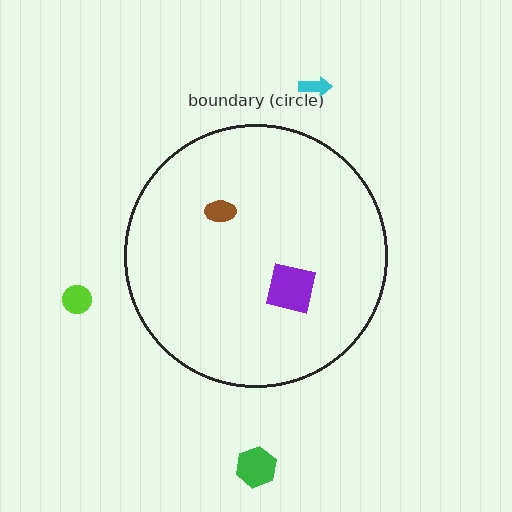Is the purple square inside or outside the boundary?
Inside.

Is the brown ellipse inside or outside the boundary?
Inside.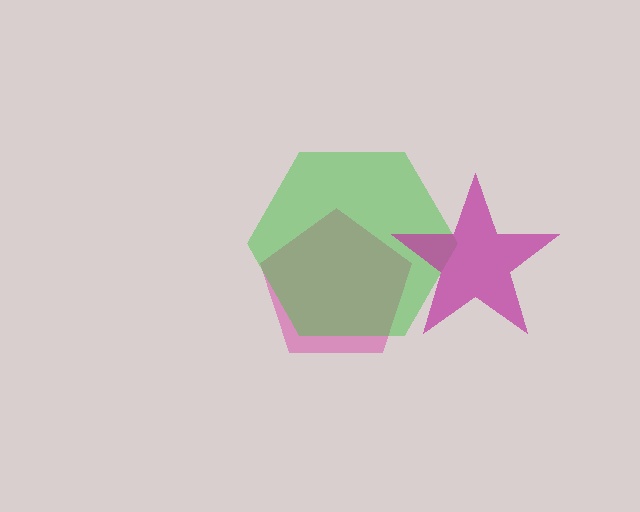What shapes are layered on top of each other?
The layered shapes are: a pink pentagon, a green hexagon, a magenta star.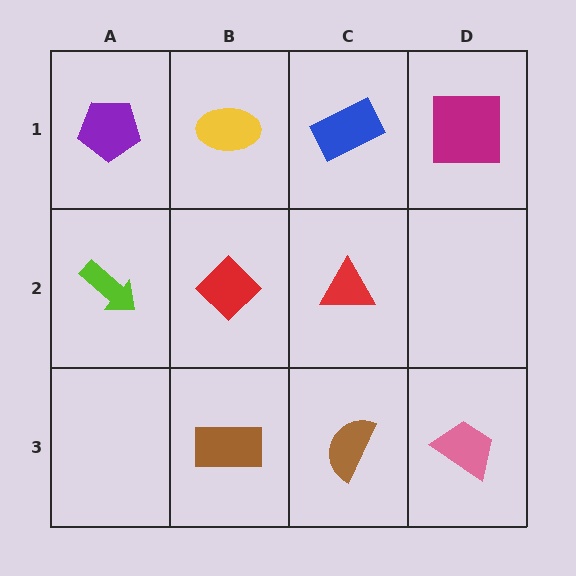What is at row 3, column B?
A brown rectangle.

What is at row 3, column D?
A pink trapezoid.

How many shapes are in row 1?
4 shapes.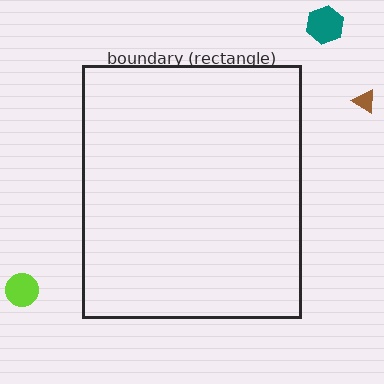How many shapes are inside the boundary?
0 inside, 3 outside.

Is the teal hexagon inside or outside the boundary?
Outside.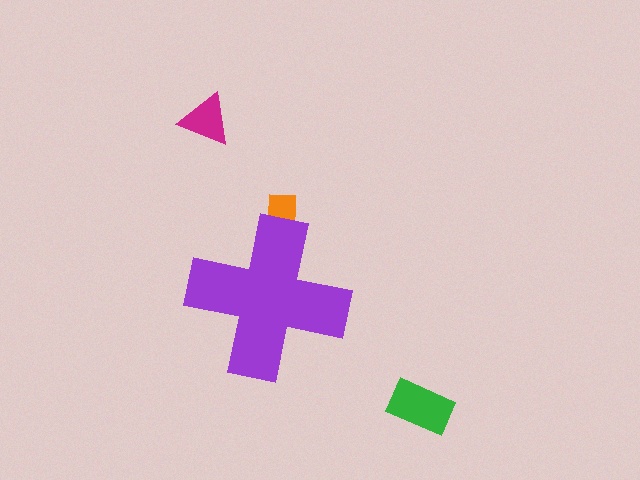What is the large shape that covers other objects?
A purple cross.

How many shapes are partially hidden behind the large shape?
1 shape is partially hidden.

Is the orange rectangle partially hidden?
Yes, the orange rectangle is partially hidden behind the purple cross.